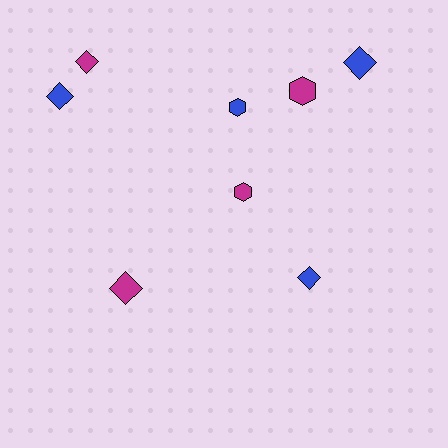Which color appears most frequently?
Magenta, with 4 objects.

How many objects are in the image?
There are 8 objects.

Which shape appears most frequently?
Diamond, with 5 objects.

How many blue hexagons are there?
There is 1 blue hexagon.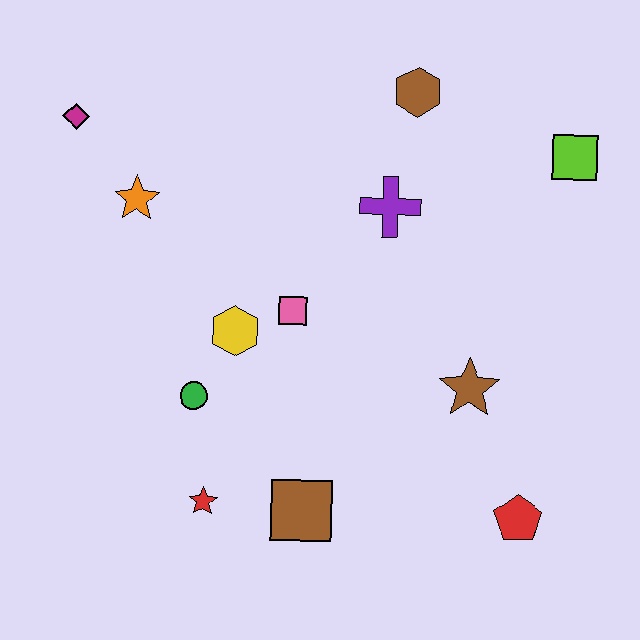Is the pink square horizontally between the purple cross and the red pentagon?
No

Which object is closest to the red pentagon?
The brown star is closest to the red pentagon.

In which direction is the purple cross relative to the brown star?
The purple cross is above the brown star.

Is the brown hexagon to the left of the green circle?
No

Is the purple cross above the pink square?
Yes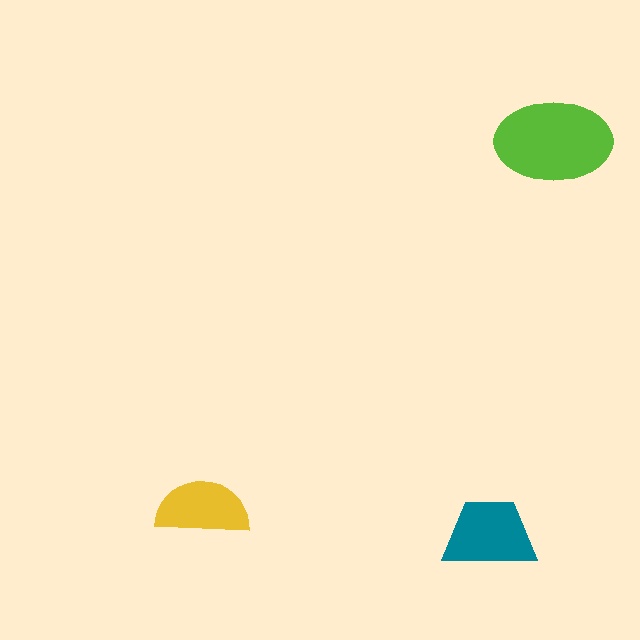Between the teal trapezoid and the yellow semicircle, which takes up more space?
The teal trapezoid.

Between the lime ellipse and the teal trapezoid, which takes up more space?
The lime ellipse.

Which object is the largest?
The lime ellipse.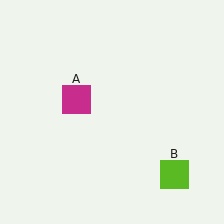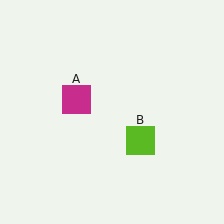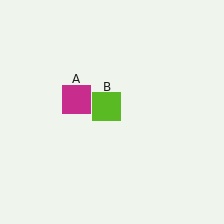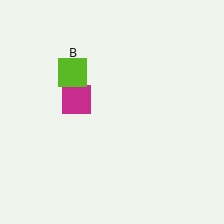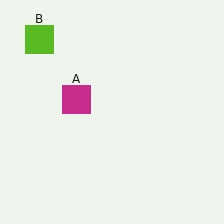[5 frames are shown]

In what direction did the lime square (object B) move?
The lime square (object B) moved up and to the left.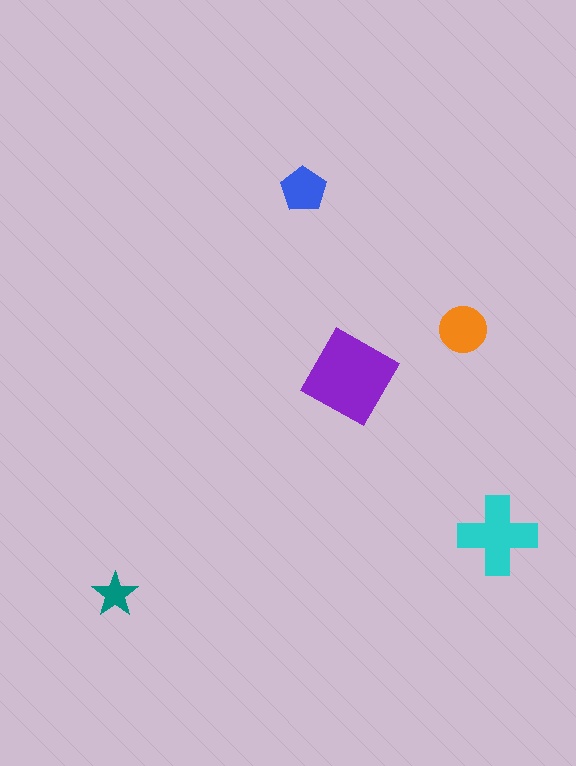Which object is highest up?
The blue pentagon is topmost.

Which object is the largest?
The purple diamond.